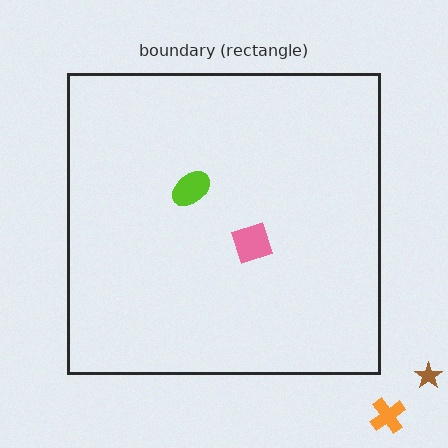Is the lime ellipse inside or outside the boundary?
Inside.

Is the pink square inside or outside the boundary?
Inside.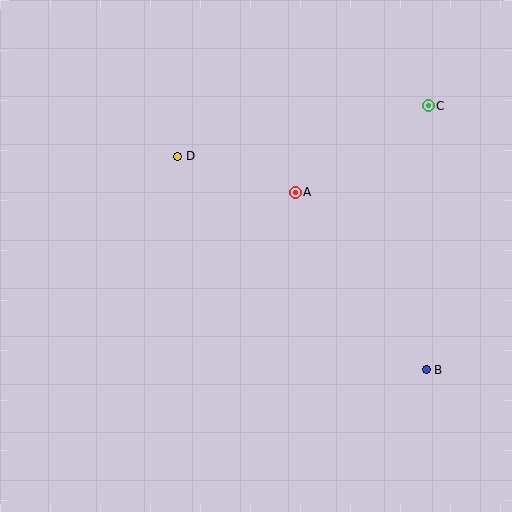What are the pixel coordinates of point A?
Point A is at (295, 192).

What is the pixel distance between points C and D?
The distance between C and D is 255 pixels.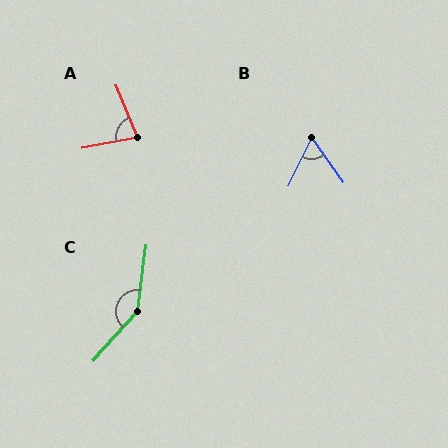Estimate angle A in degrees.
Approximately 78 degrees.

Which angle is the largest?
C, at approximately 145 degrees.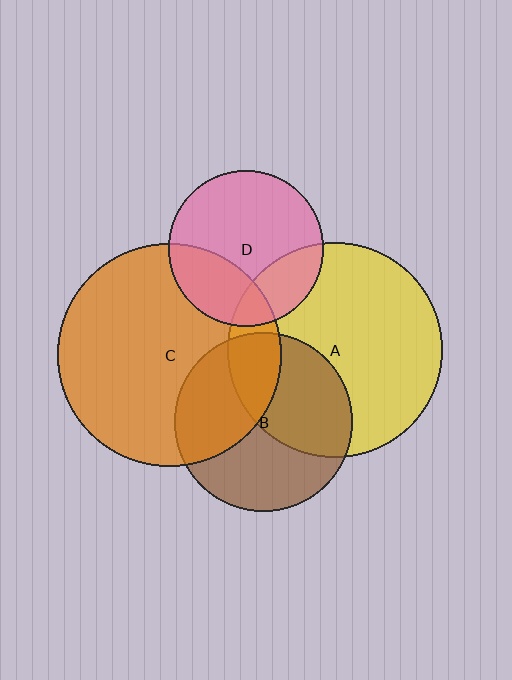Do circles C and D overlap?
Yes.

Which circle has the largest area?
Circle C (orange).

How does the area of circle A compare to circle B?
Approximately 1.5 times.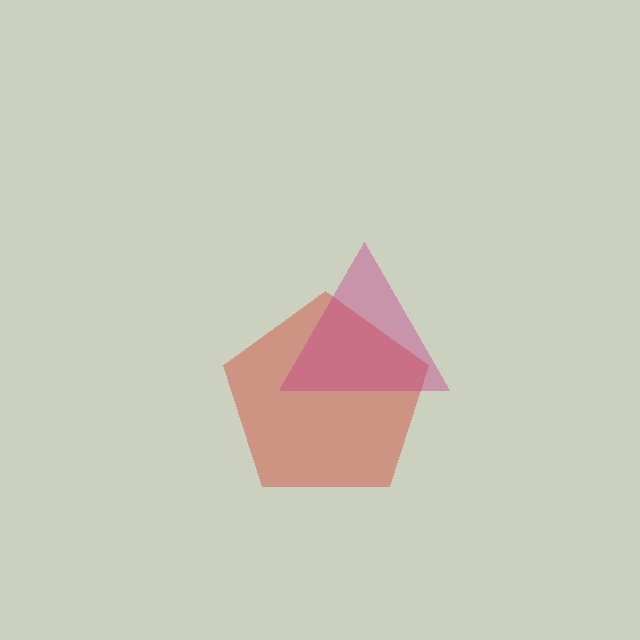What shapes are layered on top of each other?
The layered shapes are: a red pentagon, a magenta triangle.